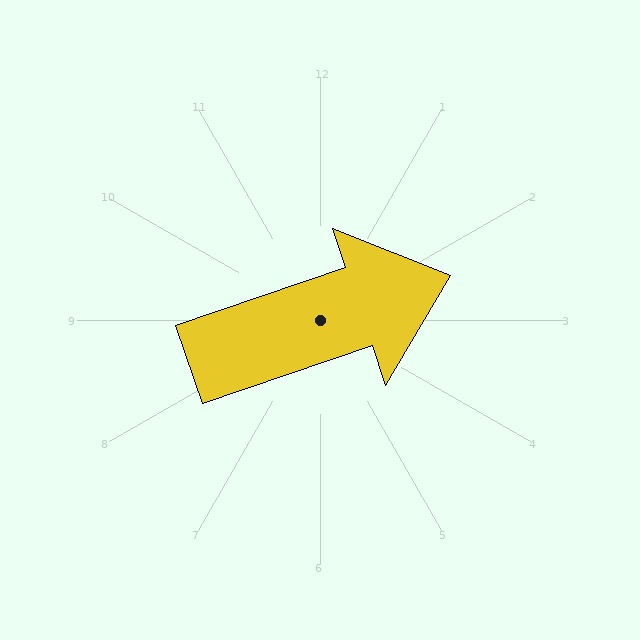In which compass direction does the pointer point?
East.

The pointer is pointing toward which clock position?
Roughly 2 o'clock.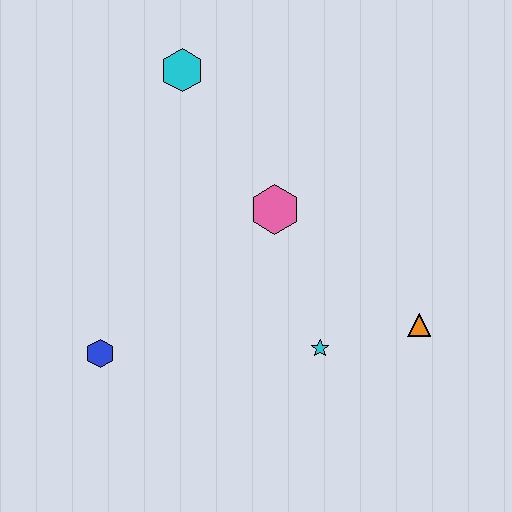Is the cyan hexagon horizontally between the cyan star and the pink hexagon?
No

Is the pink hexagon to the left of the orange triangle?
Yes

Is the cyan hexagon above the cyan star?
Yes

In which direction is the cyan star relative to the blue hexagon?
The cyan star is to the right of the blue hexagon.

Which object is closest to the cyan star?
The orange triangle is closest to the cyan star.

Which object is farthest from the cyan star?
The cyan hexagon is farthest from the cyan star.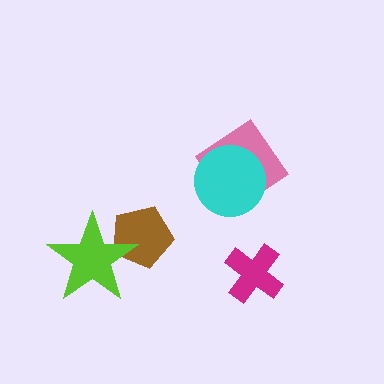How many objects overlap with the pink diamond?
1 object overlaps with the pink diamond.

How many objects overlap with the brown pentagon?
1 object overlaps with the brown pentagon.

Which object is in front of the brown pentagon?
The lime star is in front of the brown pentagon.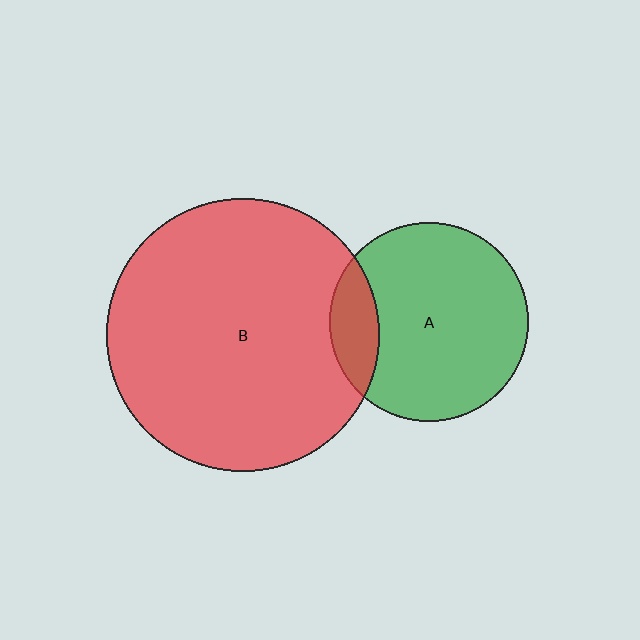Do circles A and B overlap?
Yes.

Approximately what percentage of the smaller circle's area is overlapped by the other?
Approximately 15%.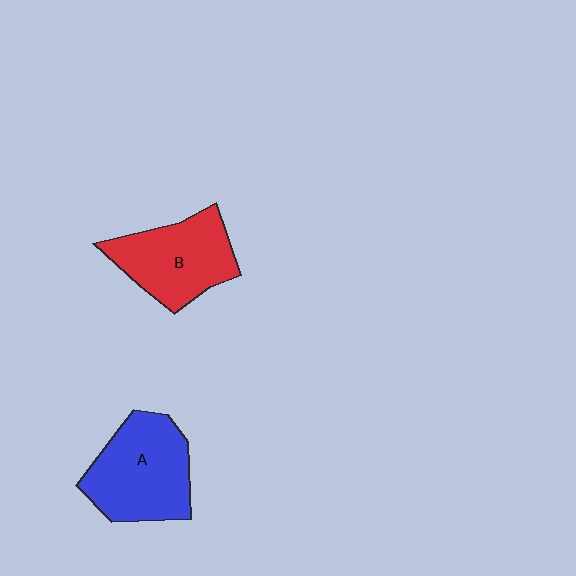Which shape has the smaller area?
Shape B (red).